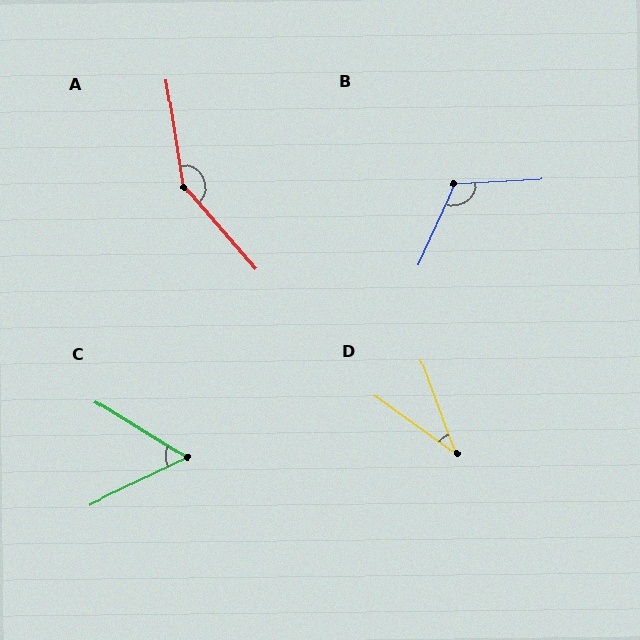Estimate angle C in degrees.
Approximately 57 degrees.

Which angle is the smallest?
D, at approximately 34 degrees.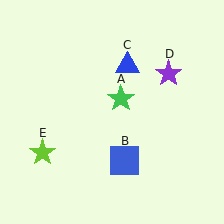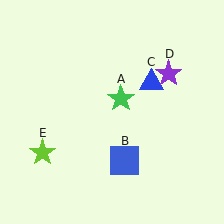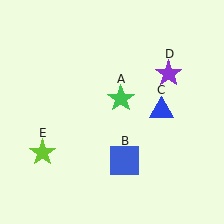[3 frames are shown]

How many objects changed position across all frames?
1 object changed position: blue triangle (object C).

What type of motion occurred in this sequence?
The blue triangle (object C) rotated clockwise around the center of the scene.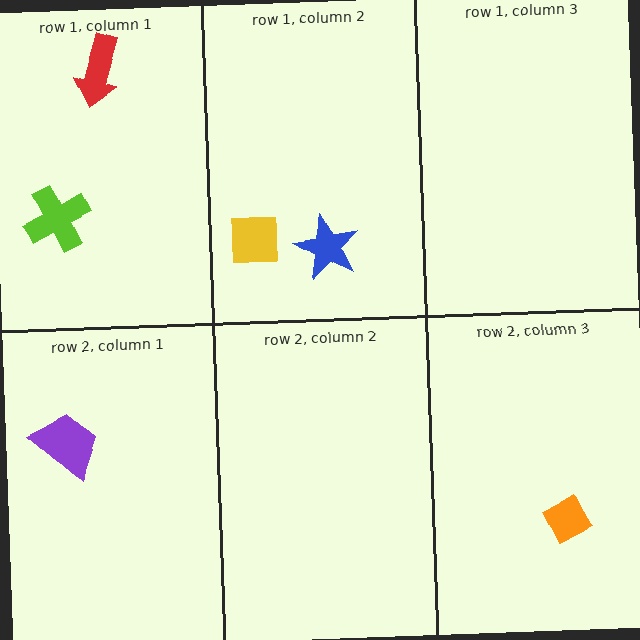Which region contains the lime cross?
The row 1, column 1 region.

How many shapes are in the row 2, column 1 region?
1.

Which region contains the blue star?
The row 1, column 2 region.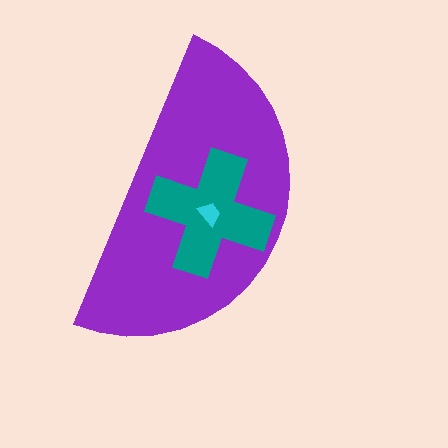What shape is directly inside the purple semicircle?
The teal cross.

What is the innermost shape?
The cyan trapezoid.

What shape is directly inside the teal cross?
The cyan trapezoid.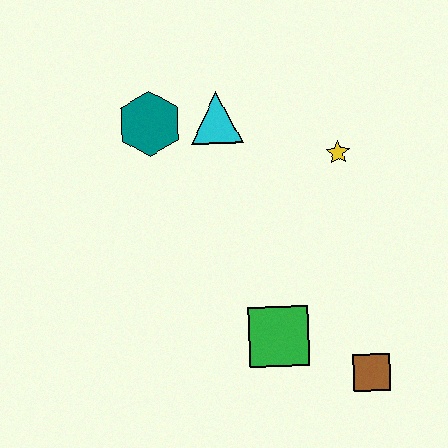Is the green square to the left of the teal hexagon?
No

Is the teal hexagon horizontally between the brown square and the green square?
No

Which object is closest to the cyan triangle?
The teal hexagon is closest to the cyan triangle.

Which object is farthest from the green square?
The teal hexagon is farthest from the green square.